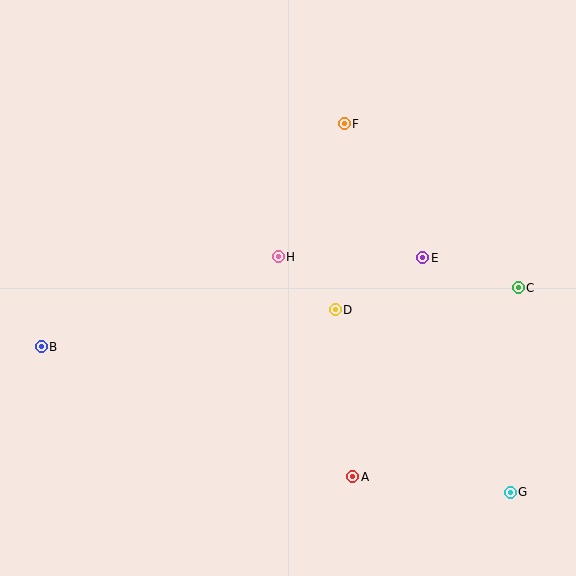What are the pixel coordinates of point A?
Point A is at (353, 477).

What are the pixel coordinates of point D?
Point D is at (335, 310).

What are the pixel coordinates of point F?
Point F is at (344, 124).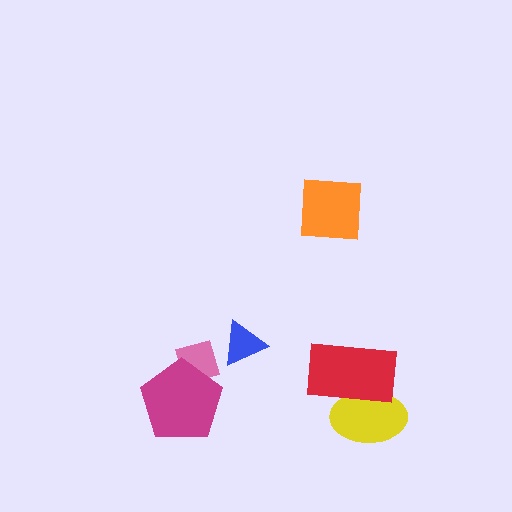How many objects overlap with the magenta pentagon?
1 object overlaps with the magenta pentagon.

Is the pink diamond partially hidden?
Yes, it is partially covered by another shape.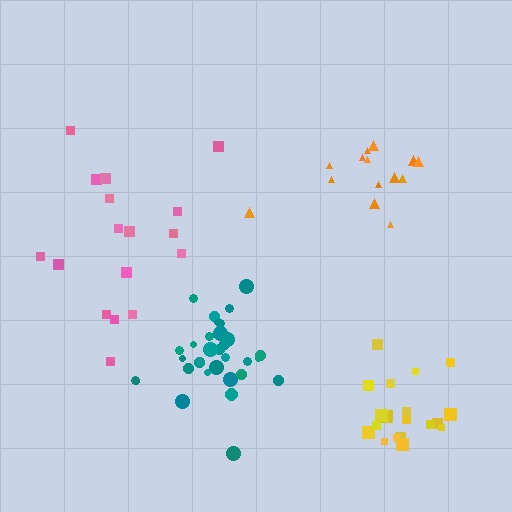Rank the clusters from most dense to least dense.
teal, yellow, orange, pink.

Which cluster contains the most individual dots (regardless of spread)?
Teal (32).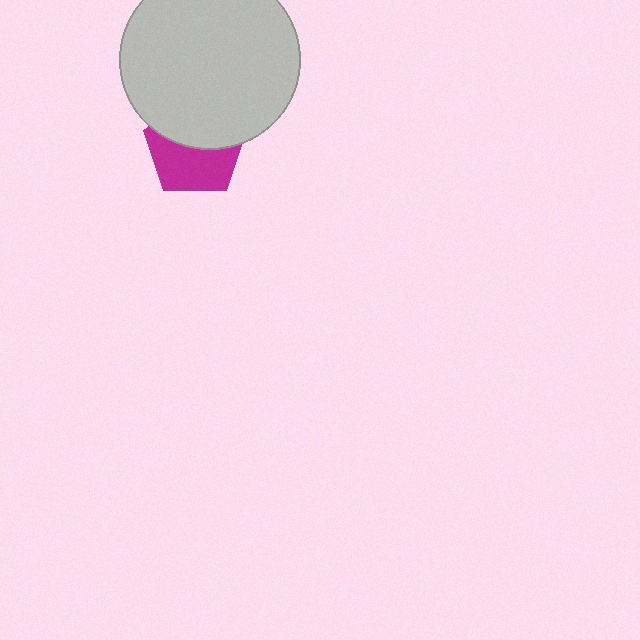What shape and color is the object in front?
The object in front is a light gray circle.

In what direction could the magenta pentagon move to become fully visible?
The magenta pentagon could move down. That would shift it out from behind the light gray circle entirely.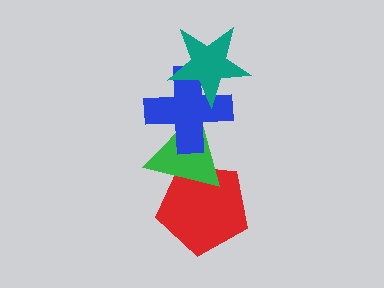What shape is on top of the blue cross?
The teal star is on top of the blue cross.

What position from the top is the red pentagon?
The red pentagon is 4th from the top.